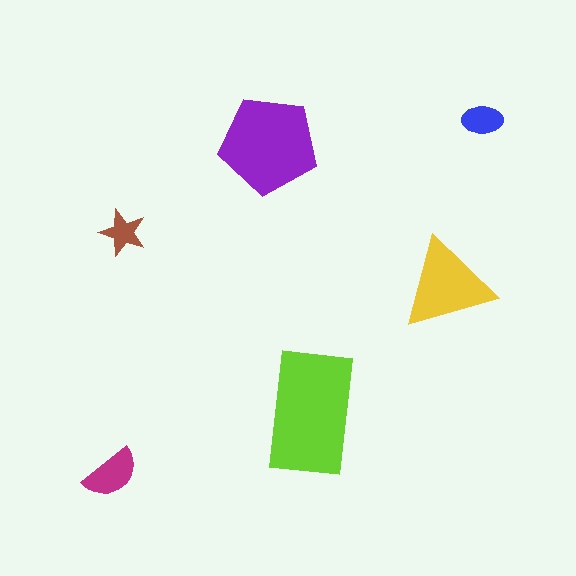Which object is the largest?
The lime rectangle.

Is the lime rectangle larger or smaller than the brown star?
Larger.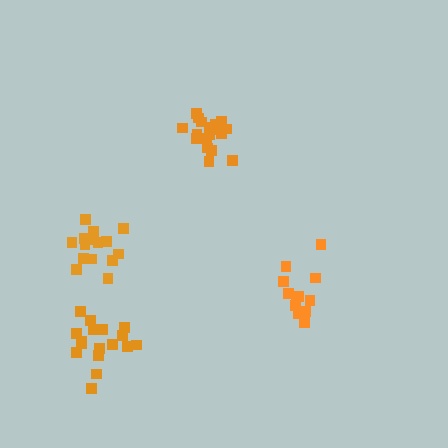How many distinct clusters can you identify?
There are 4 distinct clusters.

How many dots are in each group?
Group 1: 18 dots, Group 2: 15 dots, Group 3: 17 dots, Group 4: 12 dots (62 total).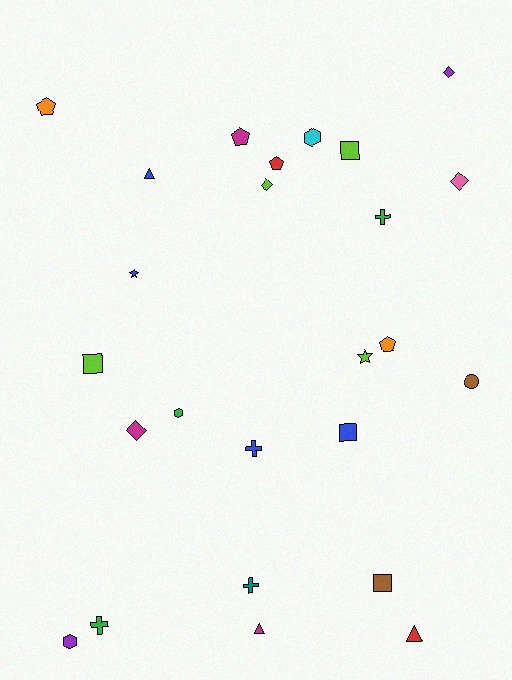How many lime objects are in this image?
There are 4 lime objects.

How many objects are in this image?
There are 25 objects.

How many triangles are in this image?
There are 3 triangles.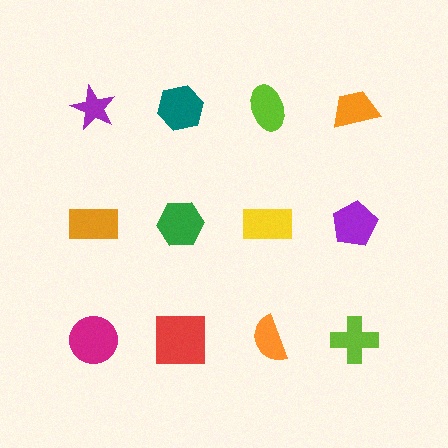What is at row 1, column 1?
A purple star.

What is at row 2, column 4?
A purple pentagon.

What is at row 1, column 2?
A teal hexagon.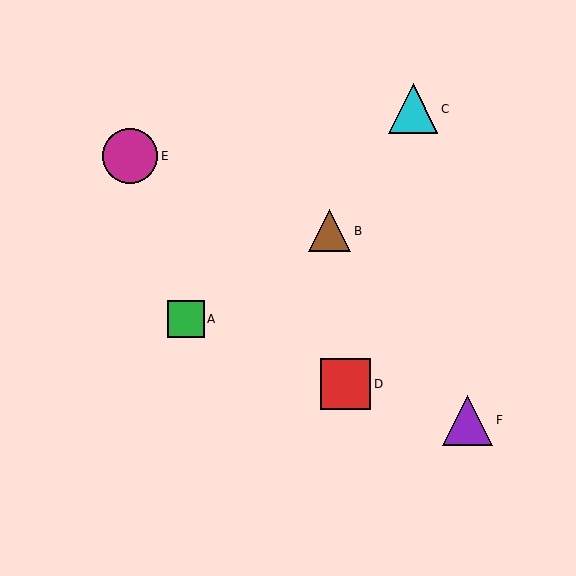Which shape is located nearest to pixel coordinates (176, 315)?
The green square (labeled A) at (186, 319) is nearest to that location.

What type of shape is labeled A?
Shape A is a green square.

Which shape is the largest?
The magenta circle (labeled E) is the largest.